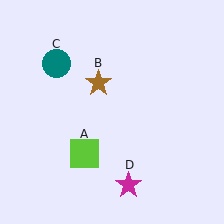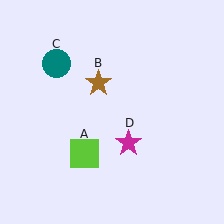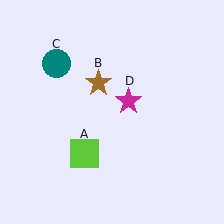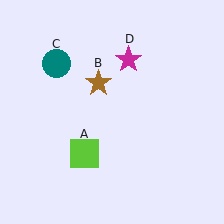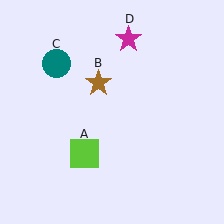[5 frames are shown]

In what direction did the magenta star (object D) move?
The magenta star (object D) moved up.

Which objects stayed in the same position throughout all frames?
Lime square (object A) and brown star (object B) and teal circle (object C) remained stationary.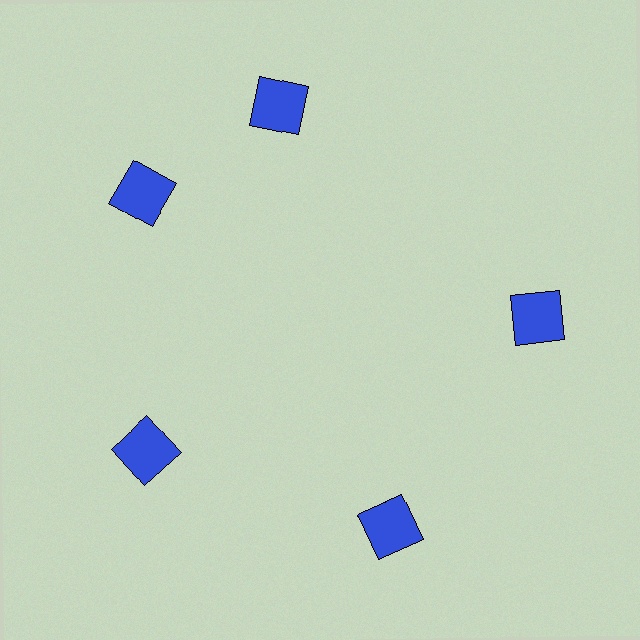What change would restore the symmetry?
The symmetry would be restored by rotating it back into even spacing with its neighbors so that all 5 squares sit at equal angles and equal distance from the center.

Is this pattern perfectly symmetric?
No. The 5 blue squares are arranged in a ring, but one element near the 1 o'clock position is rotated out of alignment along the ring, breaking the 5-fold rotational symmetry.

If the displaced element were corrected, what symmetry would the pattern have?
It would have 5-fold rotational symmetry — the pattern would map onto itself every 72 degrees.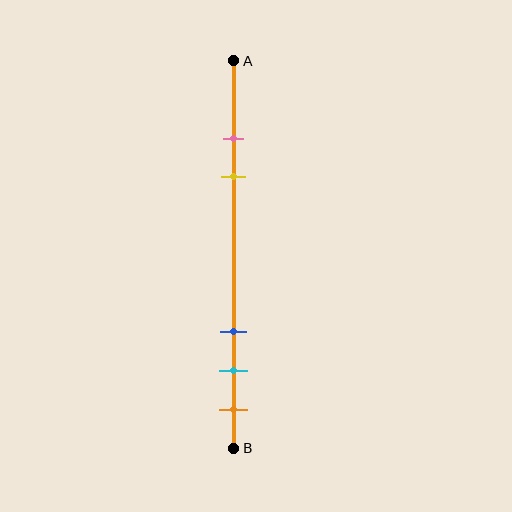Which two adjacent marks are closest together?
The pink and yellow marks are the closest adjacent pair.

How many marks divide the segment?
There are 5 marks dividing the segment.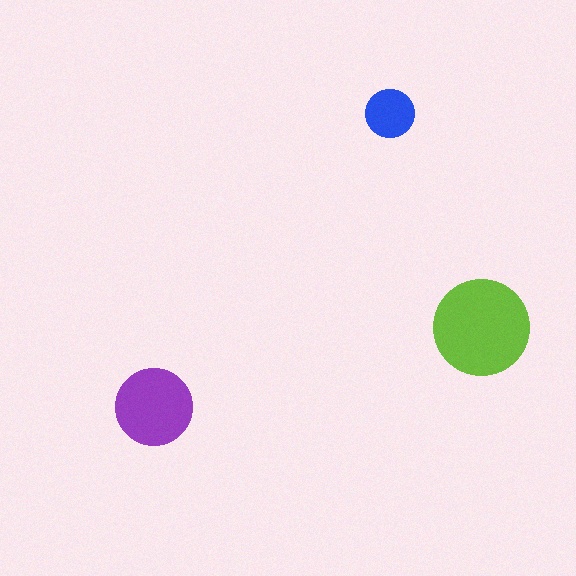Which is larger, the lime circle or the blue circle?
The lime one.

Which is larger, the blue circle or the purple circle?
The purple one.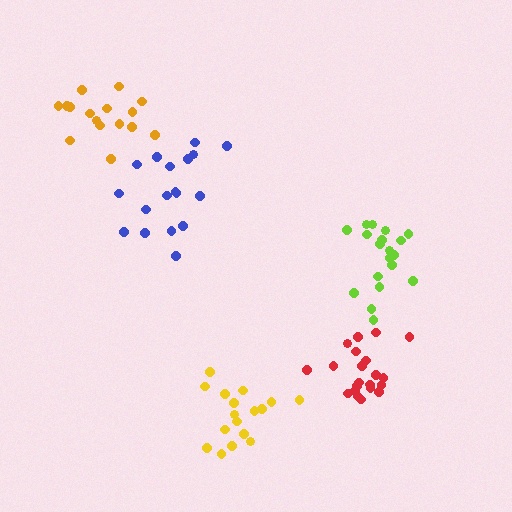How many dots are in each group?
Group 1: 21 dots, Group 2: 18 dots, Group 3: 21 dots, Group 4: 17 dots, Group 5: 16 dots (93 total).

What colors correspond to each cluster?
The clusters are colored: lime, blue, red, yellow, orange.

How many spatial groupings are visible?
There are 5 spatial groupings.